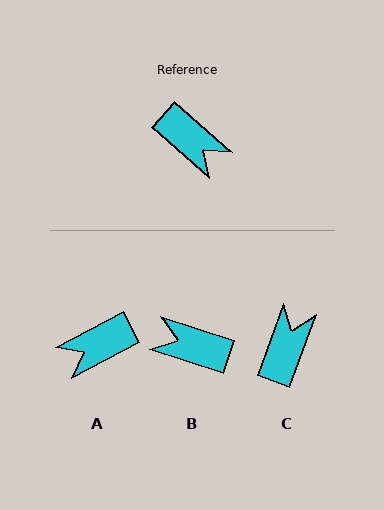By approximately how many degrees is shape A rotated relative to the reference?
Approximately 111 degrees clockwise.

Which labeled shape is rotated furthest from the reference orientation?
B, about 157 degrees away.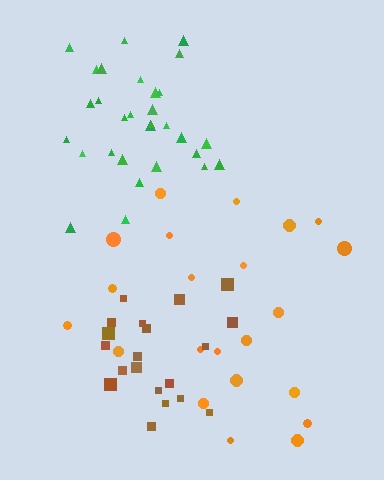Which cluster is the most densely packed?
Brown.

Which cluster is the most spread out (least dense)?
Orange.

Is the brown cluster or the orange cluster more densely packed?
Brown.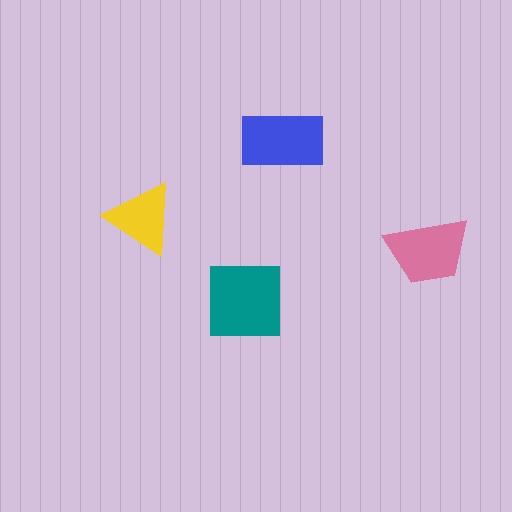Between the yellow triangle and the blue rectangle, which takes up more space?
The blue rectangle.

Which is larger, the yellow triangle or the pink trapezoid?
The pink trapezoid.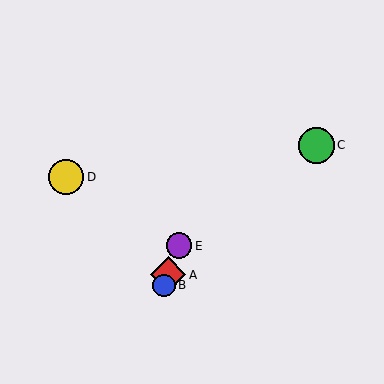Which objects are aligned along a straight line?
Objects A, B, E are aligned along a straight line.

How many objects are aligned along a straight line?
3 objects (A, B, E) are aligned along a straight line.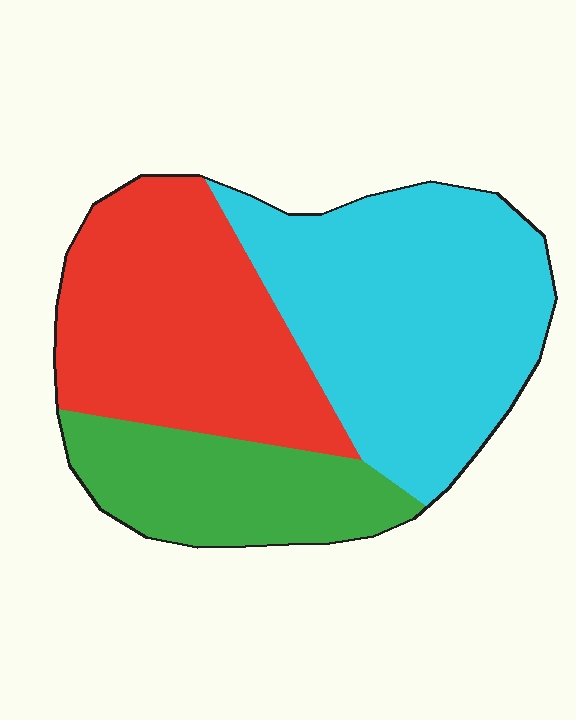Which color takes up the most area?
Cyan, at roughly 45%.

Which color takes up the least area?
Green, at roughly 20%.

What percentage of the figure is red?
Red covers about 35% of the figure.